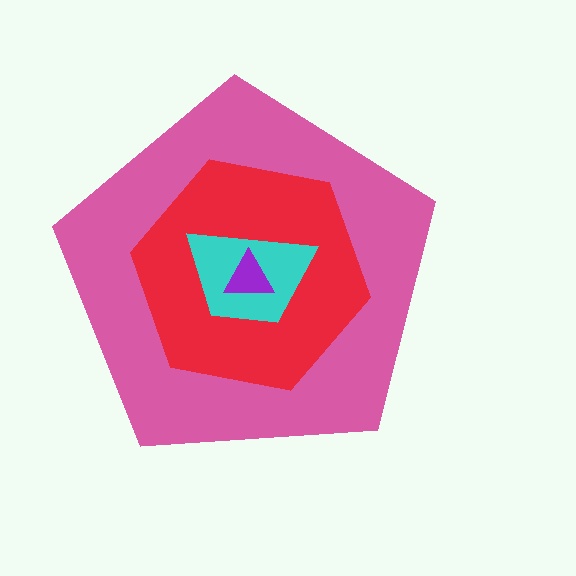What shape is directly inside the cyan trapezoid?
The purple triangle.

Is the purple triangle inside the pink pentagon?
Yes.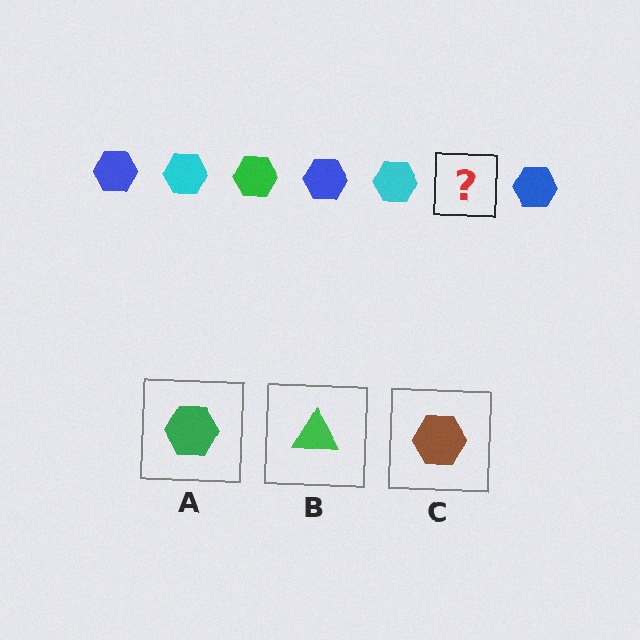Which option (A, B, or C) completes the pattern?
A.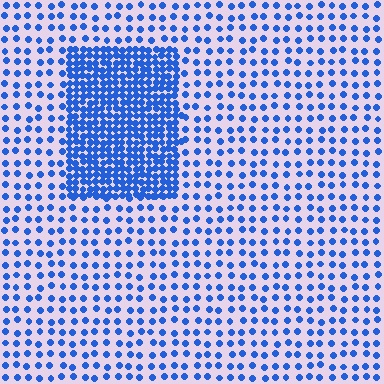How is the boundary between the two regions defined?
The boundary is defined by a change in element density (approximately 2.9x ratio). All elements are the same color, size, and shape.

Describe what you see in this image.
The image contains small blue elements arranged at two different densities. A rectangle-shaped region is visible where the elements are more densely packed than the surrounding area.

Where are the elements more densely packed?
The elements are more densely packed inside the rectangle boundary.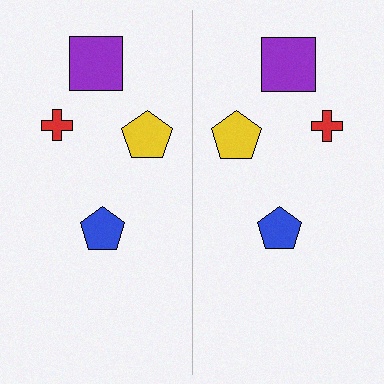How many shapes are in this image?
There are 8 shapes in this image.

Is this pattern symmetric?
Yes, this pattern has bilateral (reflection) symmetry.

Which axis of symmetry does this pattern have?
The pattern has a vertical axis of symmetry running through the center of the image.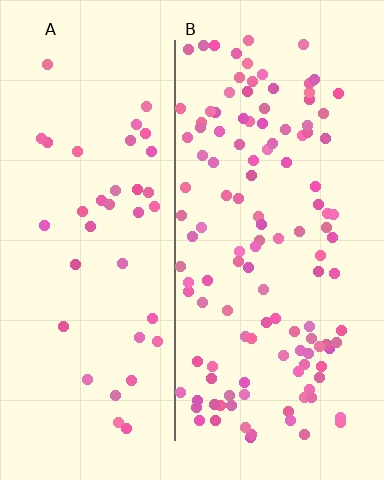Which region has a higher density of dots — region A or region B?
B (the right).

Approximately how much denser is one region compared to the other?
Approximately 3.1× — region B over region A.